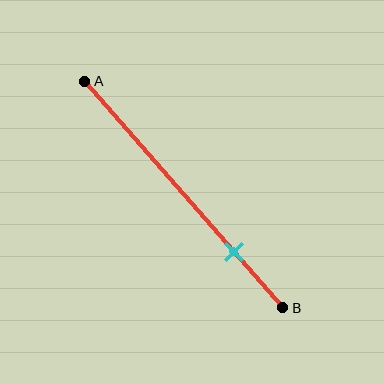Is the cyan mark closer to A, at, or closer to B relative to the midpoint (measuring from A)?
The cyan mark is closer to point B than the midpoint of segment AB.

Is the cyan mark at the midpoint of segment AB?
No, the mark is at about 75% from A, not at the 50% midpoint.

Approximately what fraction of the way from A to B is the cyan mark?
The cyan mark is approximately 75% of the way from A to B.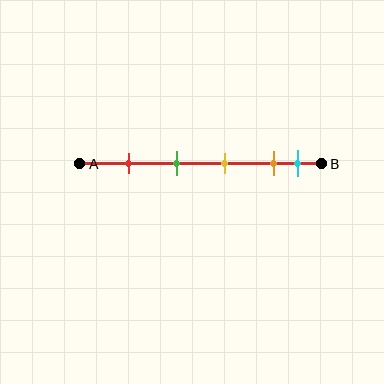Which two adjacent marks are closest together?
The orange and cyan marks are the closest adjacent pair.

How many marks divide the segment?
There are 5 marks dividing the segment.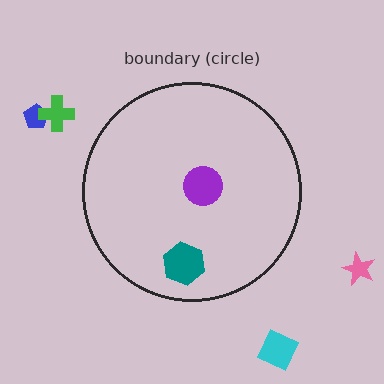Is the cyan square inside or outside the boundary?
Outside.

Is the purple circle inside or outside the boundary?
Inside.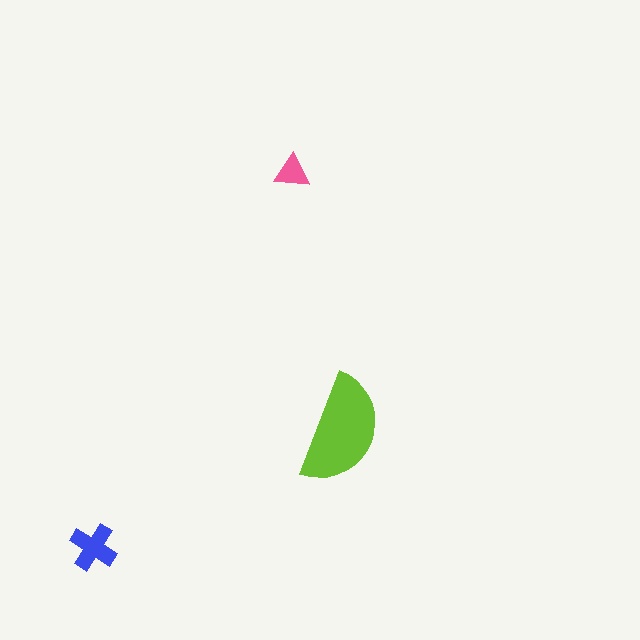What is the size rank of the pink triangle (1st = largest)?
3rd.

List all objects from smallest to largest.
The pink triangle, the blue cross, the lime semicircle.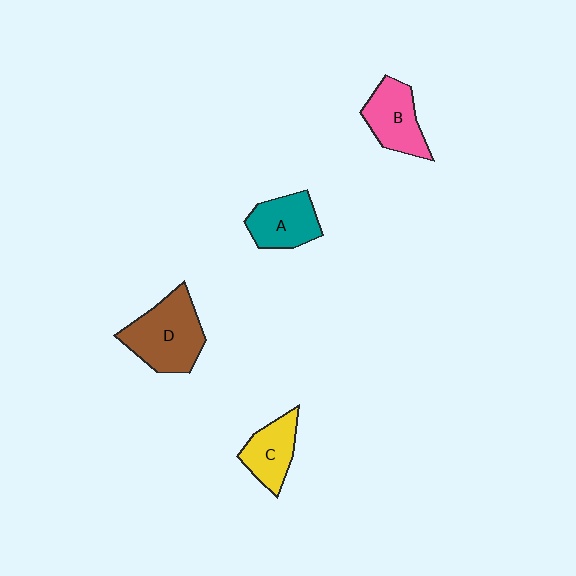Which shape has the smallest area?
Shape C (yellow).